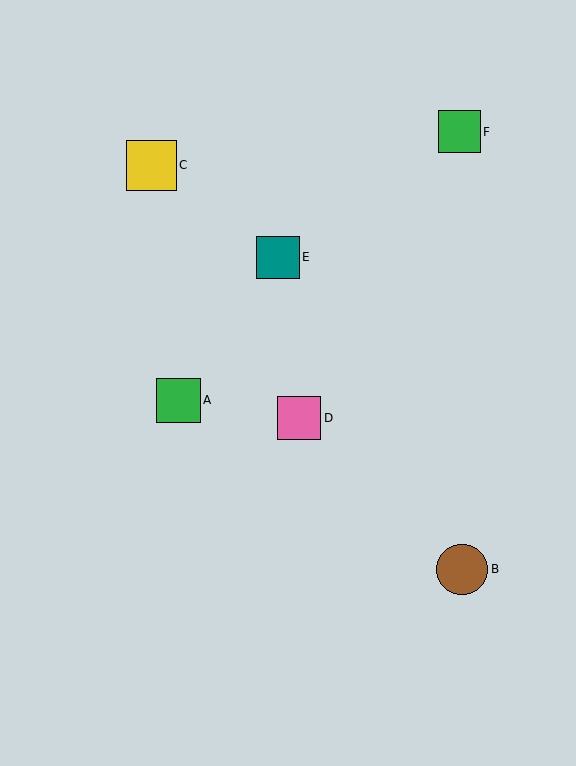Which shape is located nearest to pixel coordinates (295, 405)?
The pink square (labeled D) at (299, 418) is nearest to that location.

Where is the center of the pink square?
The center of the pink square is at (299, 418).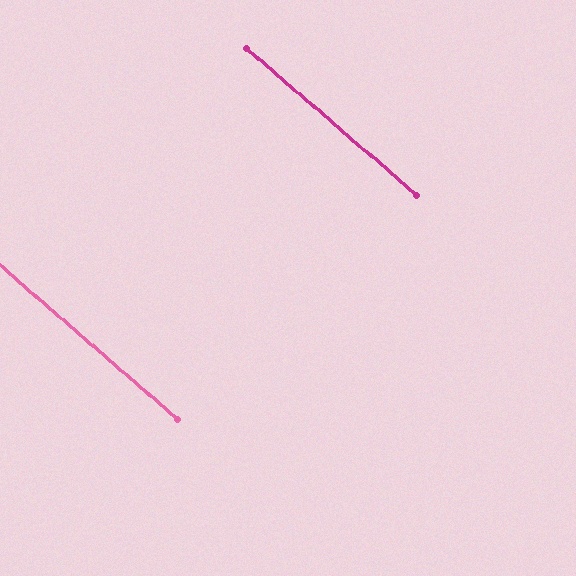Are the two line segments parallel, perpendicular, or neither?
Parallel — their directions differ by only 0.1°.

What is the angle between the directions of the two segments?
Approximately 0 degrees.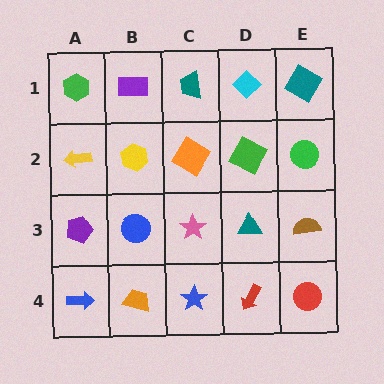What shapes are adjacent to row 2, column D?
A cyan diamond (row 1, column D), a teal triangle (row 3, column D), an orange diamond (row 2, column C), a green circle (row 2, column E).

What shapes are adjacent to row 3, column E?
A green circle (row 2, column E), a red circle (row 4, column E), a teal triangle (row 3, column D).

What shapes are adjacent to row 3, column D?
A green square (row 2, column D), a red arrow (row 4, column D), a pink star (row 3, column C), a brown semicircle (row 3, column E).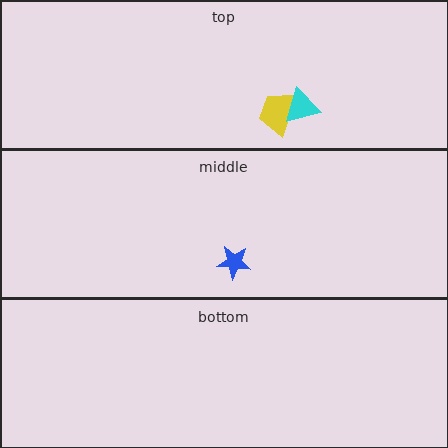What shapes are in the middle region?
The blue star.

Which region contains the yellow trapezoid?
The top region.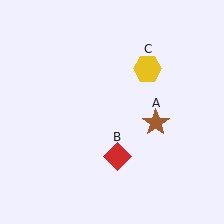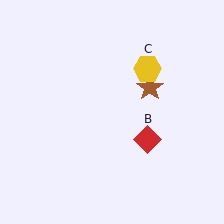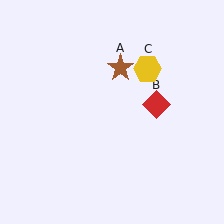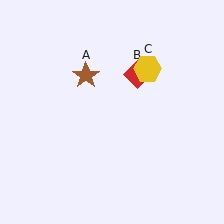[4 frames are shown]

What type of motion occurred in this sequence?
The brown star (object A), red diamond (object B) rotated counterclockwise around the center of the scene.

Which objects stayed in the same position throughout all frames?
Yellow hexagon (object C) remained stationary.